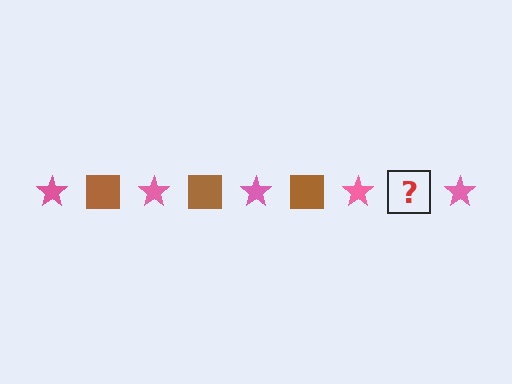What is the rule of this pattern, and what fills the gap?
The rule is that the pattern alternates between pink star and brown square. The gap should be filled with a brown square.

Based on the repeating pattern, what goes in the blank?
The blank should be a brown square.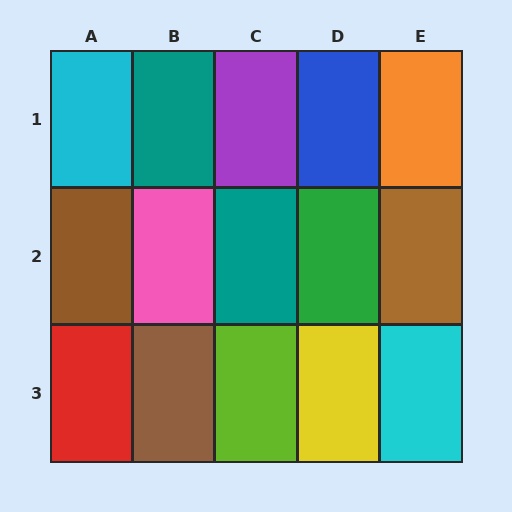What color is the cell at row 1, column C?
Purple.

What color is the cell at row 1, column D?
Blue.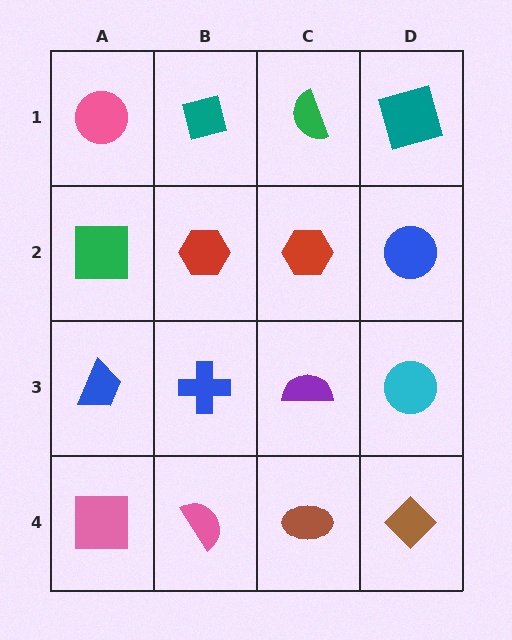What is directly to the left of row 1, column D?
A green semicircle.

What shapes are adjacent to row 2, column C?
A green semicircle (row 1, column C), a purple semicircle (row 3, column C), a red hexagon (row 2, column B), a blue circle (row 2, column D).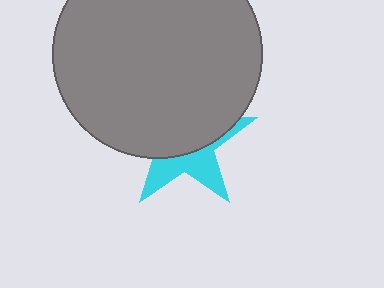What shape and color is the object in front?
The object in front is a gray circle.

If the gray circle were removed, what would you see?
You would see the complete cyan star.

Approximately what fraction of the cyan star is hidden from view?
Roughly 62% of the cyan star is hidden behind the gray circle.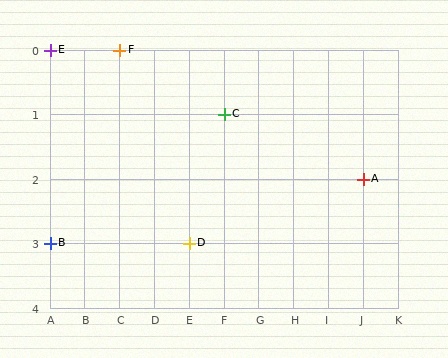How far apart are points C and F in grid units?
Points C and F are 3 columns and 1 row apart (about 3.2 grid units diagonally).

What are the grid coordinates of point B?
Point B is at grid coordinates (A, 3).